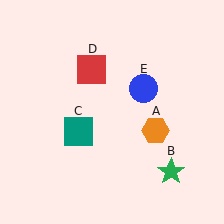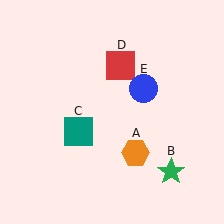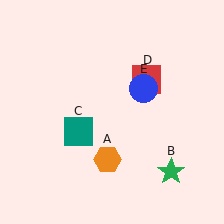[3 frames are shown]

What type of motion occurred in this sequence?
The orange hexagon (object A), red square (object D) rotated clockwise around the center of the scene.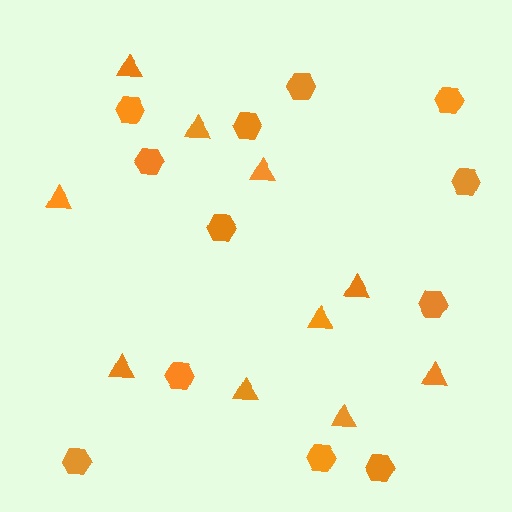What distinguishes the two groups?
There are 2 groups: one group of hexagons (12) and one group of triangles (10).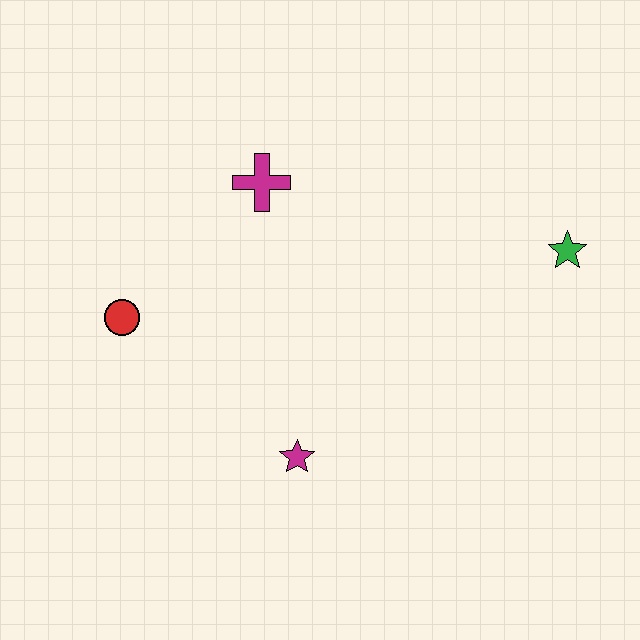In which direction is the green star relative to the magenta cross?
The green star is to the right of the magenta cross.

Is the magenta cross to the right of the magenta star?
No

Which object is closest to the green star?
The magenta cross is closest to the green star.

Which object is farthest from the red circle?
The green star is farthest from the red circle.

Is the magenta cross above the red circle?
Yes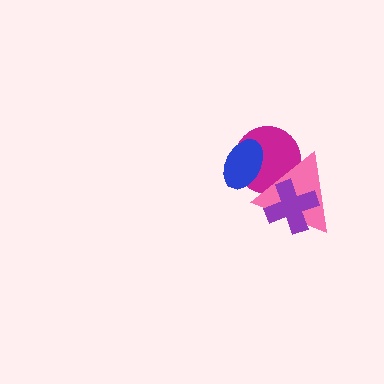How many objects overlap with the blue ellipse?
2 objects overlap with the blue ellipse.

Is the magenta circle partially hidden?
Yes, it is partially covered by another shape.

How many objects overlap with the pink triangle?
3 objects overlap with the pink triangle.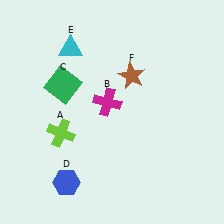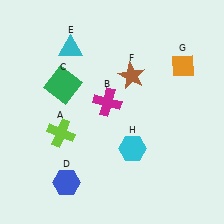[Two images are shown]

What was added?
An orange diamond (G), a cyan hexagon (H) were added in Image 2.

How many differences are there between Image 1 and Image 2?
There are 2 differences between the two images.